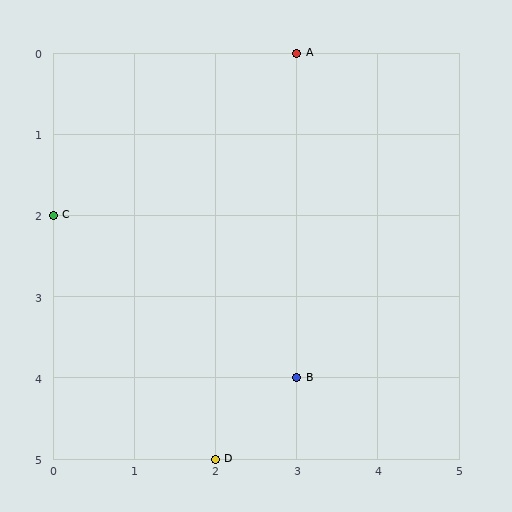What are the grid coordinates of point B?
Point B is at grid coordinates (3, 4).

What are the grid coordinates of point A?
Point A is at grid coordinates (3, 0).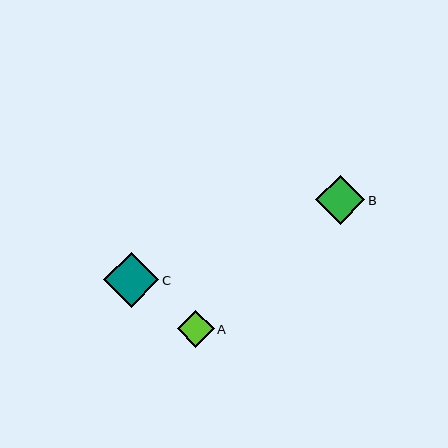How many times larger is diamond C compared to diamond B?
Diamond C is approximately 1.1 times the size of diamond B.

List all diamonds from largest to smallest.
From largest to smallest: C, B, A.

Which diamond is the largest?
Diamond C is the largest with a size of approximately 55 pixels.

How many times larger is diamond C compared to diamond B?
Diamond C is approximately 1.1 times the size of diamond B.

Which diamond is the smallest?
Diamond A is the smallest with a size of approximately 37 pixels.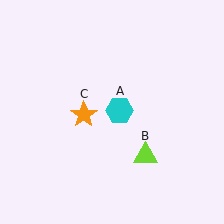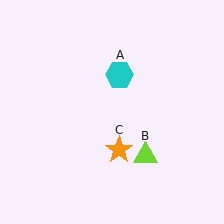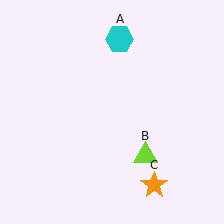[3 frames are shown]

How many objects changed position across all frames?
2 objects changed position: cyan hexagon (object A), orange star (object C).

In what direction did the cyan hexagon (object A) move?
The cyan hexagon (object A) moved up.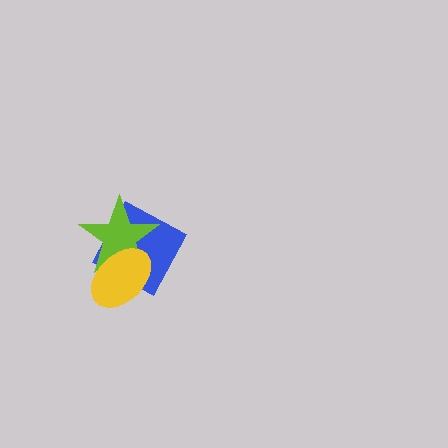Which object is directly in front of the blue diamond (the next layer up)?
The lime star is directly in front of the blue diamond.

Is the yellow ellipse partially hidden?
No, no other shape covers it.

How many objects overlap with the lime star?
2 objects overlap with the lime star.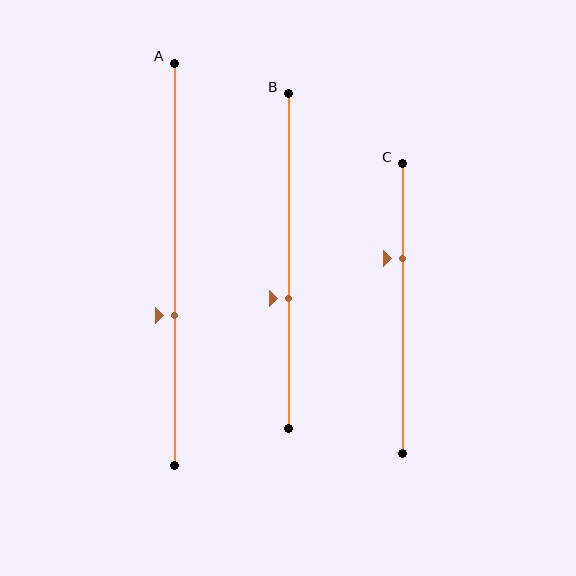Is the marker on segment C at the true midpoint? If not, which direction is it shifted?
No, the marker on segment C is shifted upward by about 17% of the segment length.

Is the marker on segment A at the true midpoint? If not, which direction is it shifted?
No, the marker on segment A is shifted downward by about 13% of the segment length.